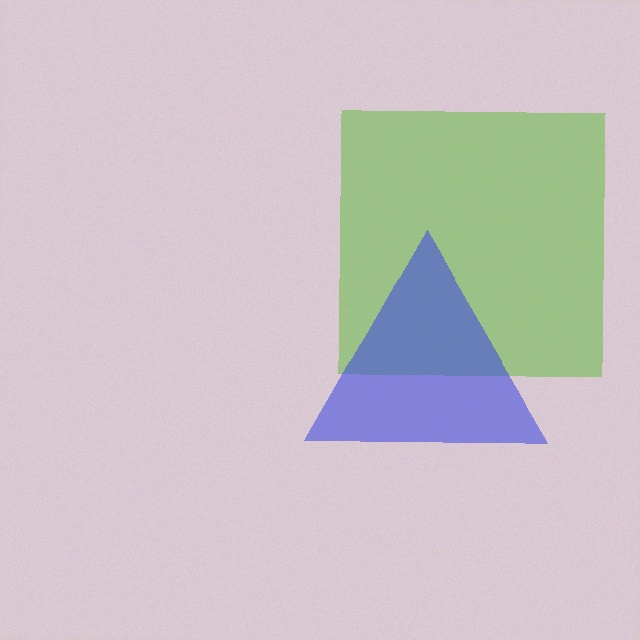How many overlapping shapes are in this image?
There are 2 overlapping shapes in the image.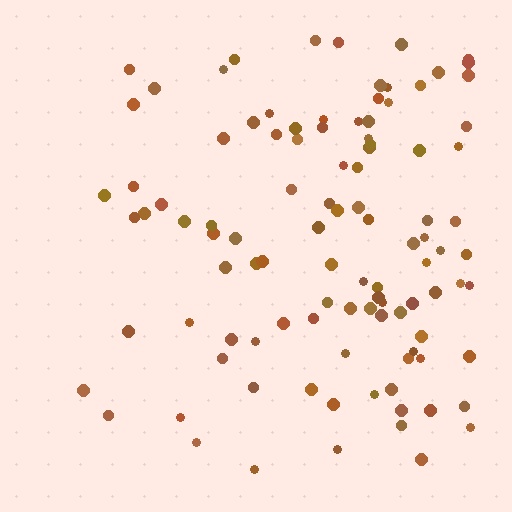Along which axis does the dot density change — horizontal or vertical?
Horizontal.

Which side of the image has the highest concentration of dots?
The right.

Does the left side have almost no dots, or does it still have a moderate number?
Still a moderate number, just noticeably fewer than the right.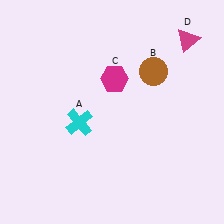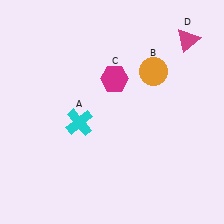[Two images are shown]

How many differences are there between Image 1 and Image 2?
There is 1 difference between the two images.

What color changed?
The circle (B) changed from brown in Image 1 to orange in Image 2.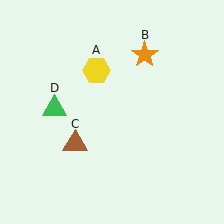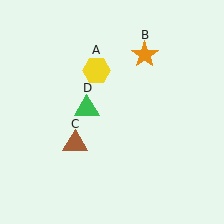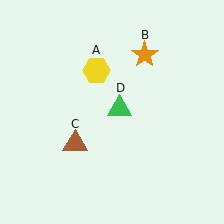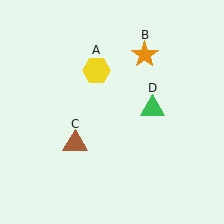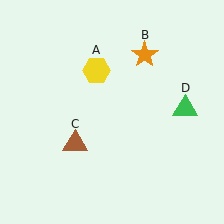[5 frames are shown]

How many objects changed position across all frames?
1 object changed position: green triangle (object D).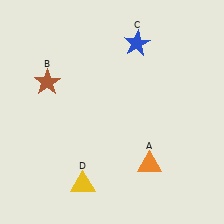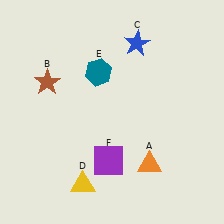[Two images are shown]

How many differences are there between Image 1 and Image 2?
There are 2 differences between the two images.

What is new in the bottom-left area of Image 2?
A purple square (F) was added in the bottom-left area of Image 2.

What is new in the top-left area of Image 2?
A teal hexagon (E) was added in the top-left area of Image 2.